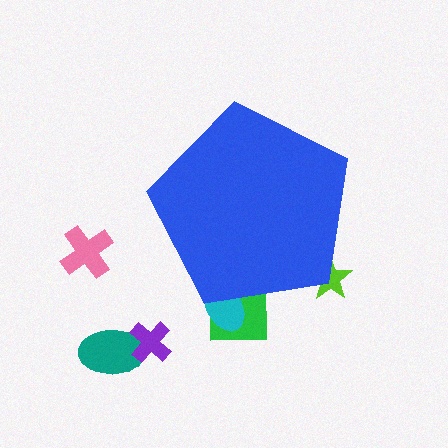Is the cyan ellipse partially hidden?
Yes, the cyan ellipse is partially hidden behind the blue pentagon.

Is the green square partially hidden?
Yes, the green square is partially hidden behind the blue pentagon.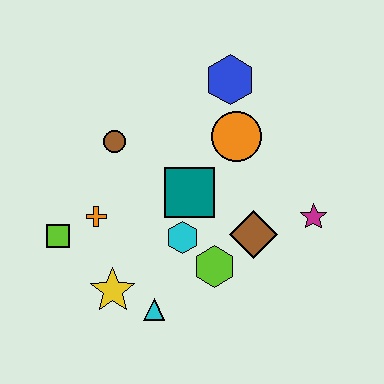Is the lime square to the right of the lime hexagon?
No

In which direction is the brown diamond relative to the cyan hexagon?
The brown diamond is to the right of the cyan hexagon.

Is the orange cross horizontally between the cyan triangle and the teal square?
No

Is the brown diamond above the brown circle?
No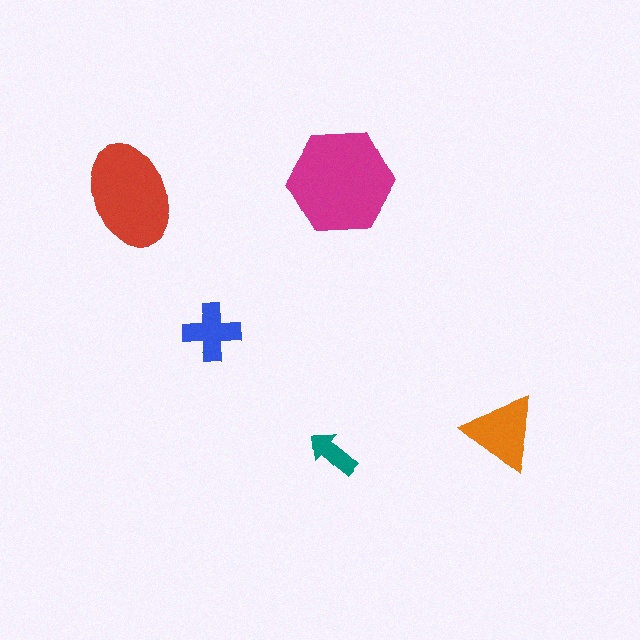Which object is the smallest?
The teal arrow.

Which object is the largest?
The magenta hexagon.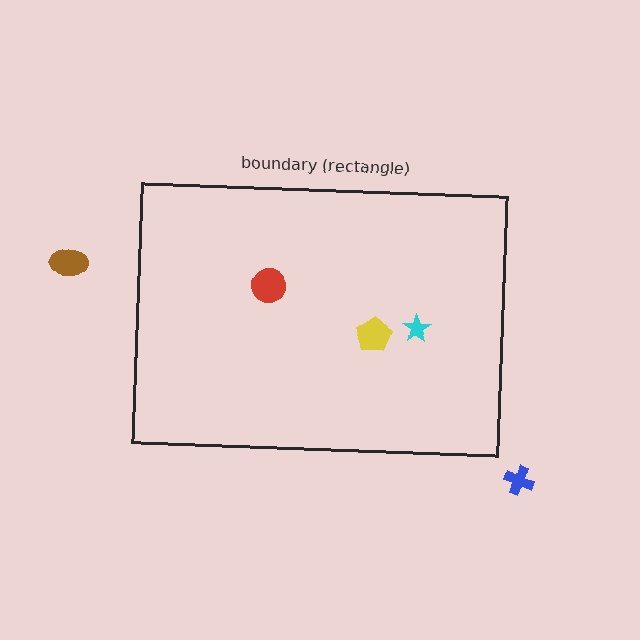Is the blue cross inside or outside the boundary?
Outside.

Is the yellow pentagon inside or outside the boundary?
Inside.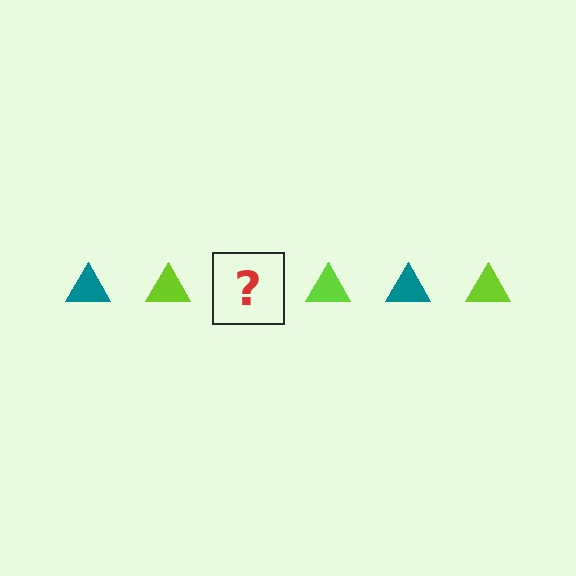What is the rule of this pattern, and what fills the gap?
The rule is that the pattern cycles through teal, lime triangles. The gap should be filled with a teal triangle.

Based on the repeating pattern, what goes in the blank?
The blank should be a teal triangle.